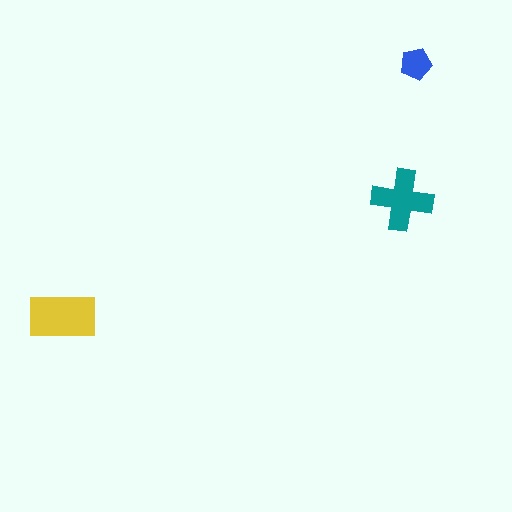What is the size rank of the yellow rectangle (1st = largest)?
1st.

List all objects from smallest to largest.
The blue pentagon, the teal cross, the yellow rectangle.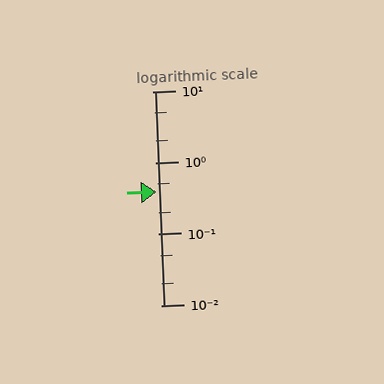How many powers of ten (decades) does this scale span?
The scale spans 3 decades, from 0.01 to 10.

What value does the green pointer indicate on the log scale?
The pointer indicates approximately 0.39.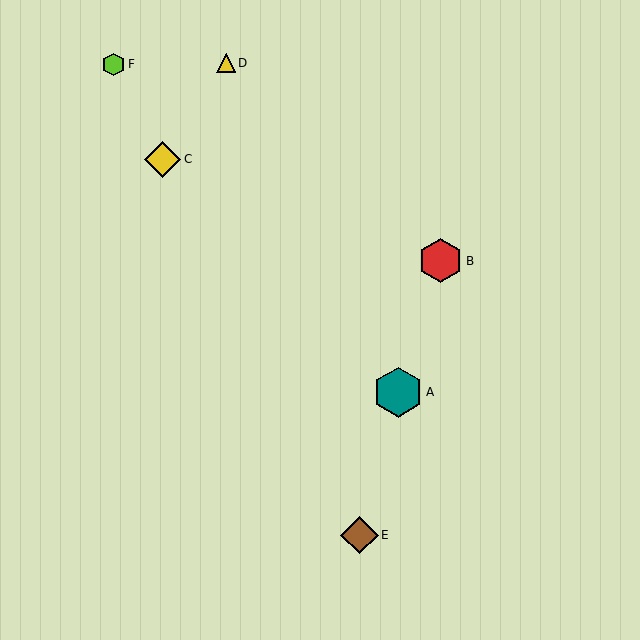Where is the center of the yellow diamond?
The center of the yellow diamond is at (162, 159).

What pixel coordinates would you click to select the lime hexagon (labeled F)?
Click at (113, 64) to select the lime hexagon F.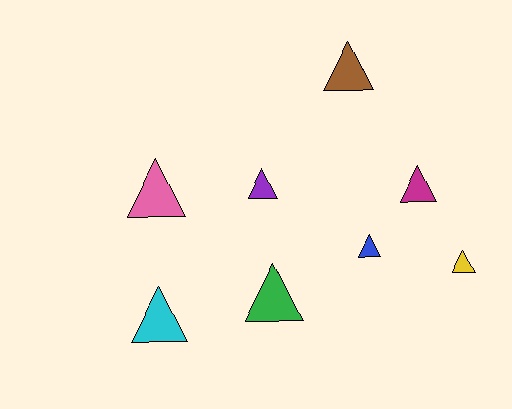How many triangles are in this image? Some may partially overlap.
There are 8 triangles.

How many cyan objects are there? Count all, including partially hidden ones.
There is 1 cyan object.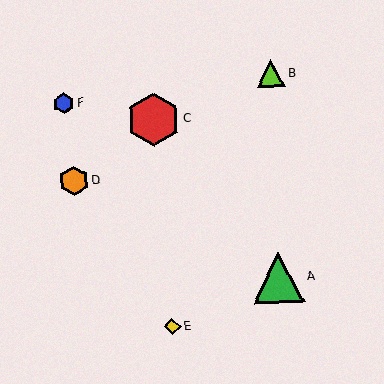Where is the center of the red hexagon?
The center of the red hexagon is at (153, 119).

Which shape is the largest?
The red hexagon (labeled C) is the largest.